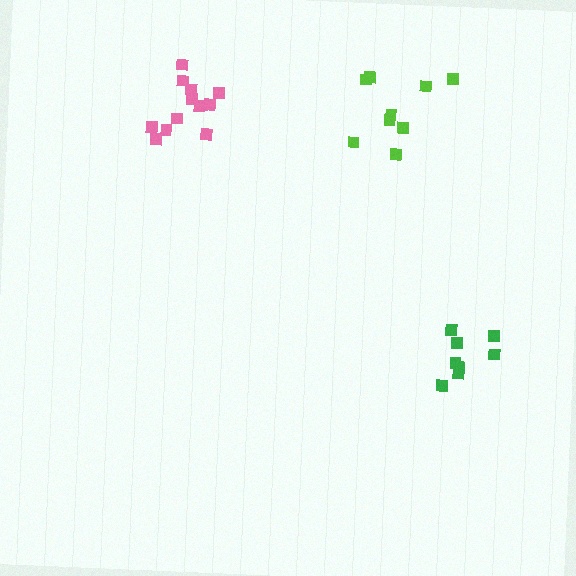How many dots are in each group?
Group 1: 8 dots, Group 2: 9 dots, Group 3: 13 dots (30 total).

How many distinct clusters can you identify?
There are 3 distinct clusters.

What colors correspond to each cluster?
The clusters are colored: green, lime, pink.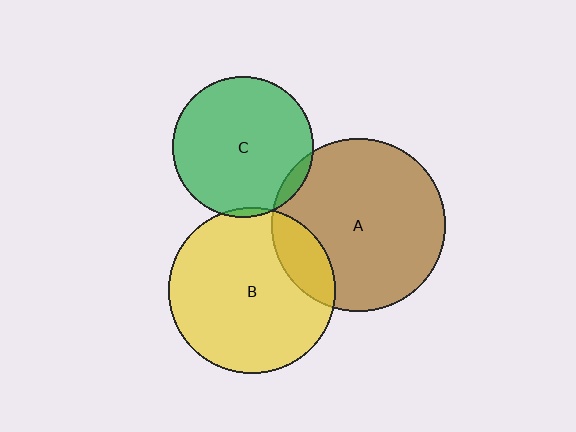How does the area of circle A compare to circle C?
Approximately 1.5 times.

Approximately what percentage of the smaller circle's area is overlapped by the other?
Approximately 5%.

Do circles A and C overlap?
Yes.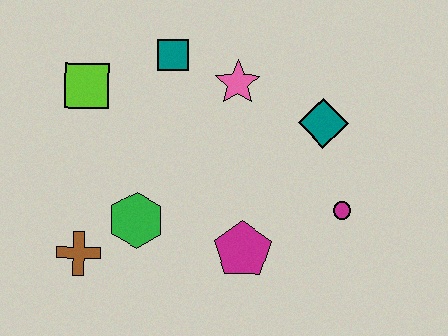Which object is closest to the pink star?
The teal square is closest to the pink star.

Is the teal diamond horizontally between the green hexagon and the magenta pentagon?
No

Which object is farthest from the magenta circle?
The lime square is farthest from the magenta circle.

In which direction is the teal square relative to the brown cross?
The teal square is above the brown cross.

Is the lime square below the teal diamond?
No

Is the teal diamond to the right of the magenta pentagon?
Yes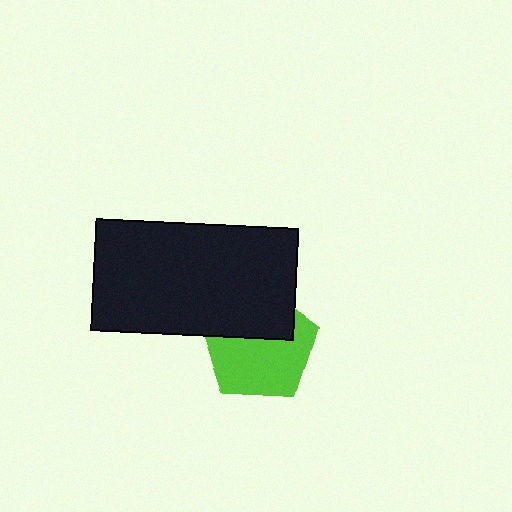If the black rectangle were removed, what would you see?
You would see the complete lime pentagon.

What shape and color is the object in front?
The object in front is a black rectangle.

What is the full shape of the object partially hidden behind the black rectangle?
The partially hidden object is a lime pentagon.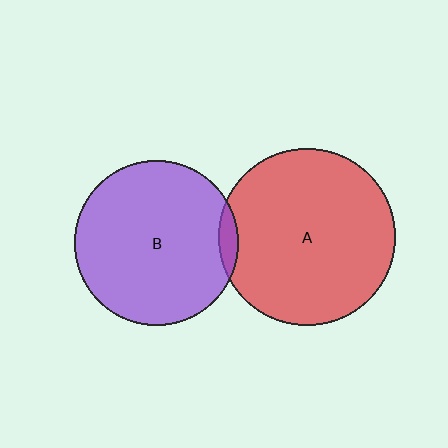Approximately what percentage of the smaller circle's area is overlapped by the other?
Approximately 5%.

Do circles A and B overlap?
Yes.